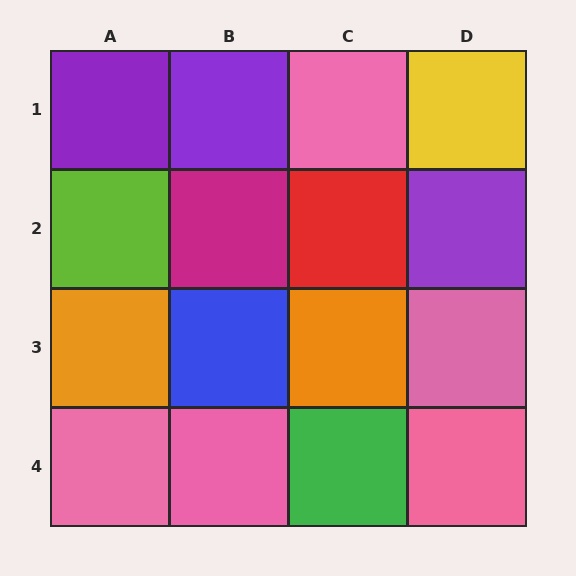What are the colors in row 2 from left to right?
Lime, magenta, red, purple.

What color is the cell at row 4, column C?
Green.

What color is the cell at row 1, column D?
Yellow.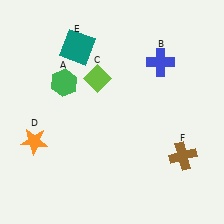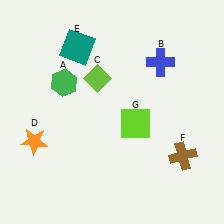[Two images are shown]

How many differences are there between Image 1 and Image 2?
There is 1 difference between the two images.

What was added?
A lime square (G) was added in Image 2.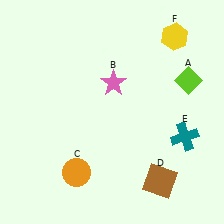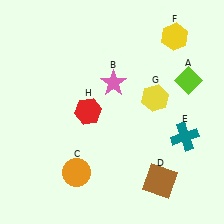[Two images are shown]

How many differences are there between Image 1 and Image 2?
There are 2 differences between the two images.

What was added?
A yellow hexagon (G), a red hexagon (H) were added in Image 2.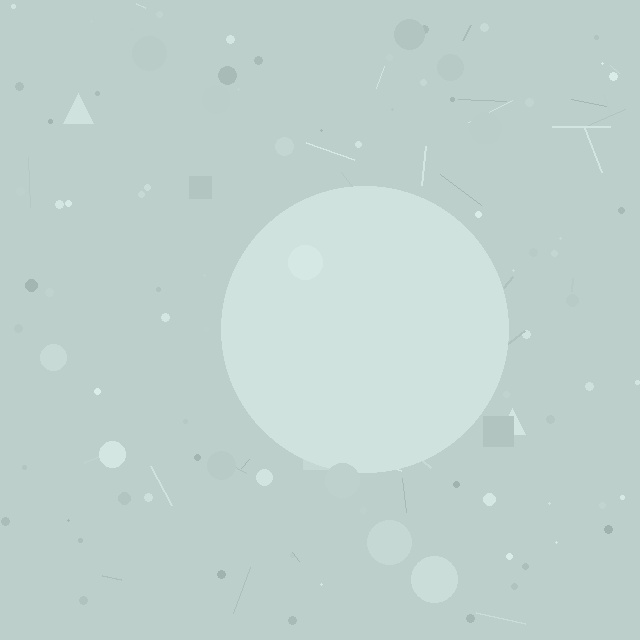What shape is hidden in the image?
A circle is hidden in the image.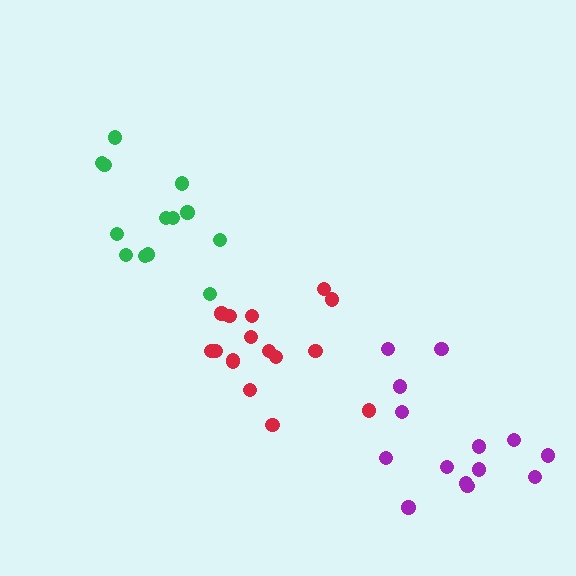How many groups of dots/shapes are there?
There are 3 groups.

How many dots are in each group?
Group 1: 13 dots, Group 2: 16 dots, Group 3: 14 dots (43 total).